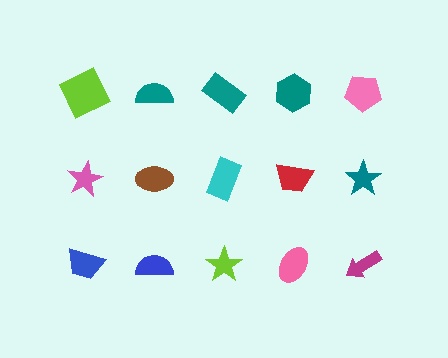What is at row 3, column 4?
A pink ellipse.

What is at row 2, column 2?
A brown ellipse.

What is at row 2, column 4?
A red trapezoid.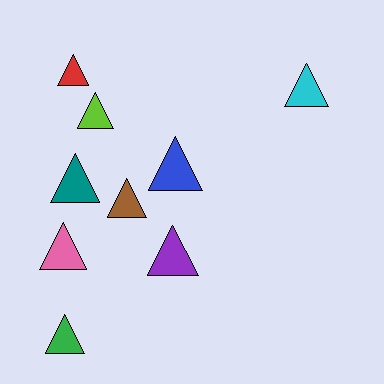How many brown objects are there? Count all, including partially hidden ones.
There is 1 brown object.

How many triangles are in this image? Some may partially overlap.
There are 9 triangles.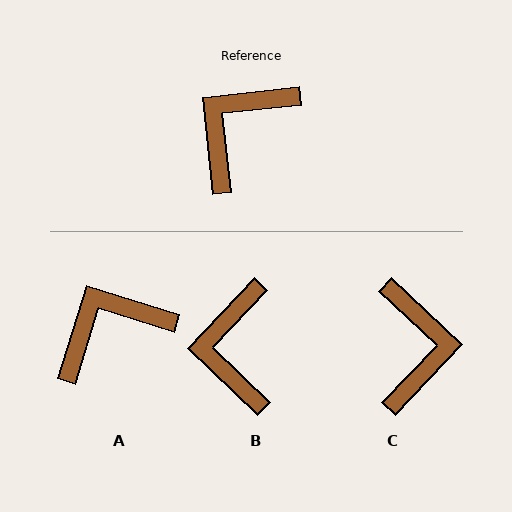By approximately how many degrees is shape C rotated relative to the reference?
Approximately 139 degrees clockwise.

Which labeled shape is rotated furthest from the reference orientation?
C, about 139 degrees away.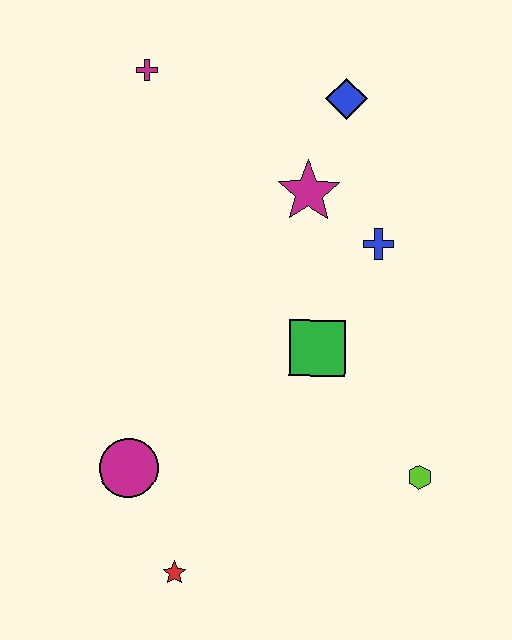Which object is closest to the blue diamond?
The magenta star is closest to the blue diamond.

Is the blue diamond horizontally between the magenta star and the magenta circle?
No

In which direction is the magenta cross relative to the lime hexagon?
The magenta cross is above the lime hexagon.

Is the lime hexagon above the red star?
Yes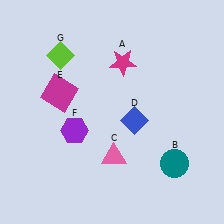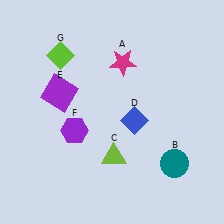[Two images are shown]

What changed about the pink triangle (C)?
In Image 1, C is pink. In Image 2, it changed to lime.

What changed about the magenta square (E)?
In Image 1, E is magenta. In Image 2, it changed to purple.